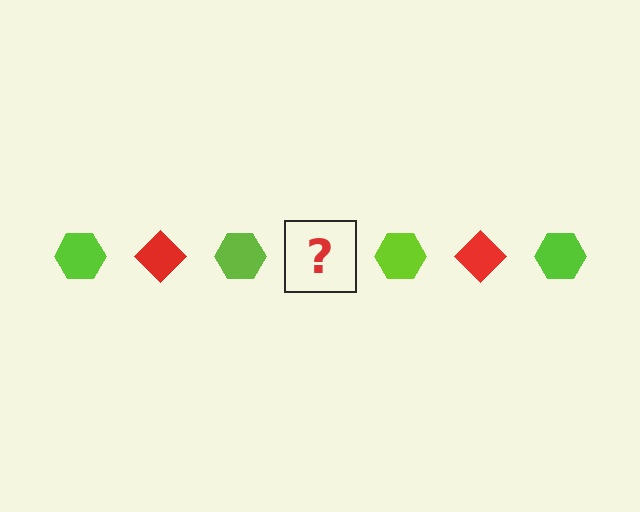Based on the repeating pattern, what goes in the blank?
The blank should be a red diamond.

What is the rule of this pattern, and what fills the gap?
The rule is that the pattern alternates between lime hexagon and red diamond. The gap should be filled with a red diamond.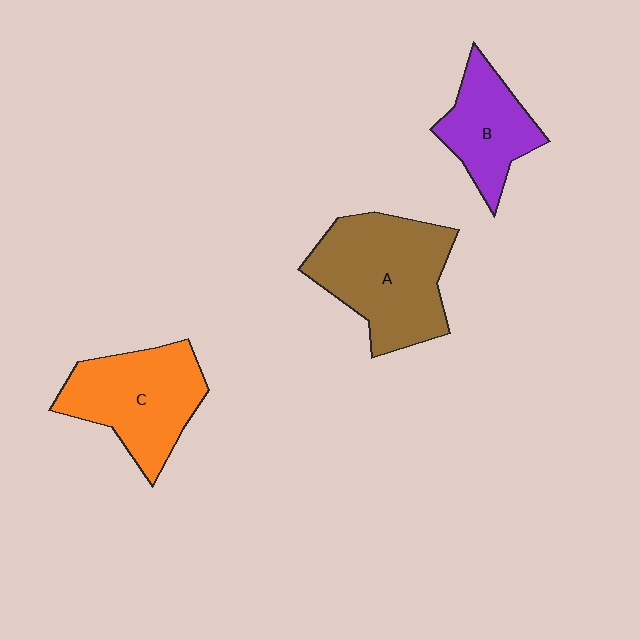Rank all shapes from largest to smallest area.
From largest to smallest: A (brown), C (orange), B (purple).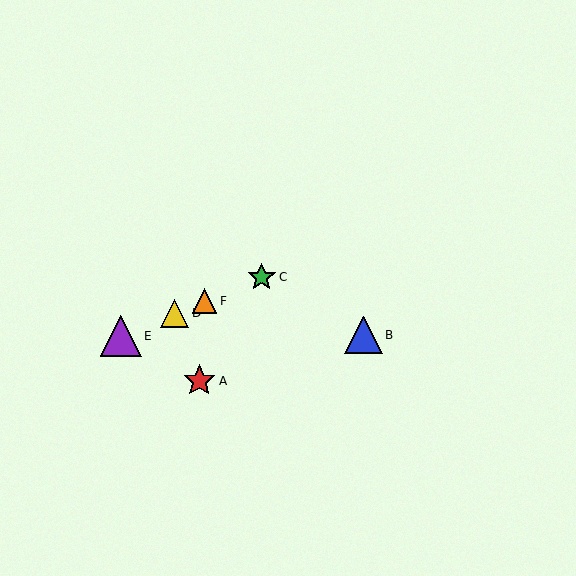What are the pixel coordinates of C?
Object C is at (262, 277).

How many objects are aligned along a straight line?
4 objects (C, D, E, F) are aligned along a straight line.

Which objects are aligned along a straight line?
Objects C, D, E, F are aligned along a straight line.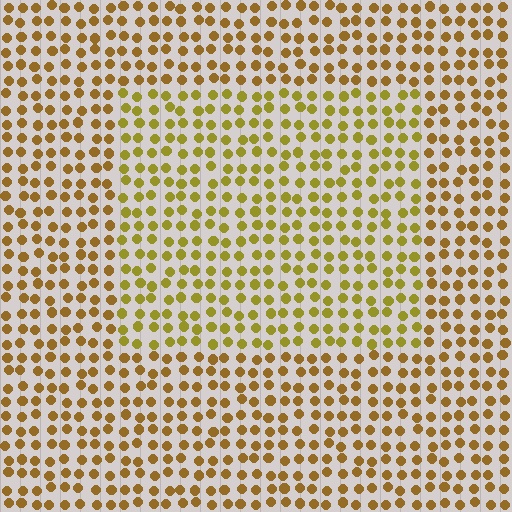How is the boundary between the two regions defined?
The boundary is defined purely by a slight shift in hue (about 23 degrees). Spacing, size, and orientation are identical on both sides.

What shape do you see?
I see a rectangle.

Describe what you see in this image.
The image is filled with small brown elements in a uniform arrangement. A rectangle-shaped region is visible where the elements are tinted to a slightly different hue, forming a subtle color boundary.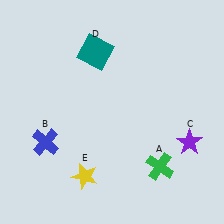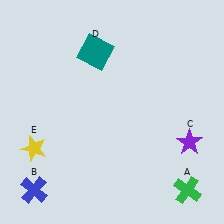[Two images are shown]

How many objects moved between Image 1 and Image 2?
3 objects moved between the two images.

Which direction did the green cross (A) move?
The green cross (A) moved right.